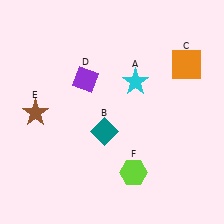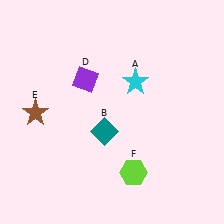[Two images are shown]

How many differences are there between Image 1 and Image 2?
There is 1 difference between the two images.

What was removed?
The orange square (C) was removed in Image 2.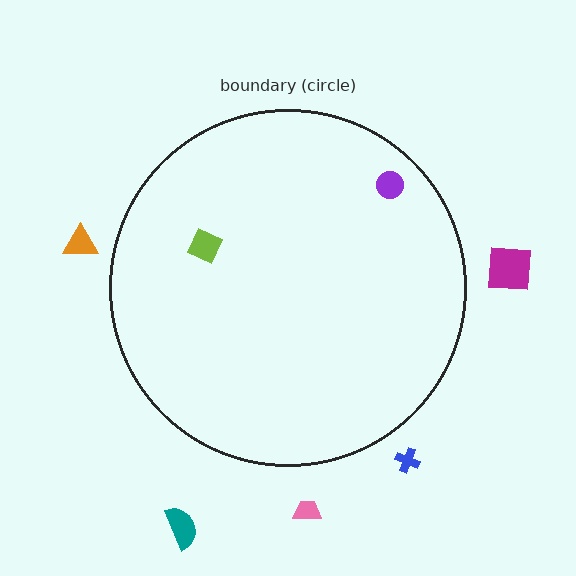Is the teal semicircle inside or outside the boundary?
Outside.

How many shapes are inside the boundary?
2 inside, 5 outside.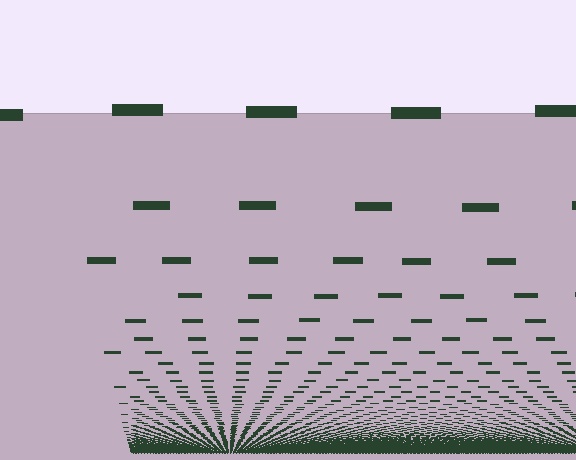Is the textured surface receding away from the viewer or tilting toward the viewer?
The surface appears to tilt toward the viewer. Texture elements get larger and sparser toward the top.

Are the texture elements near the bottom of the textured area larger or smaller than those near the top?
Smaller. The gradient is inverted — elements near the bottom are smaller and denser.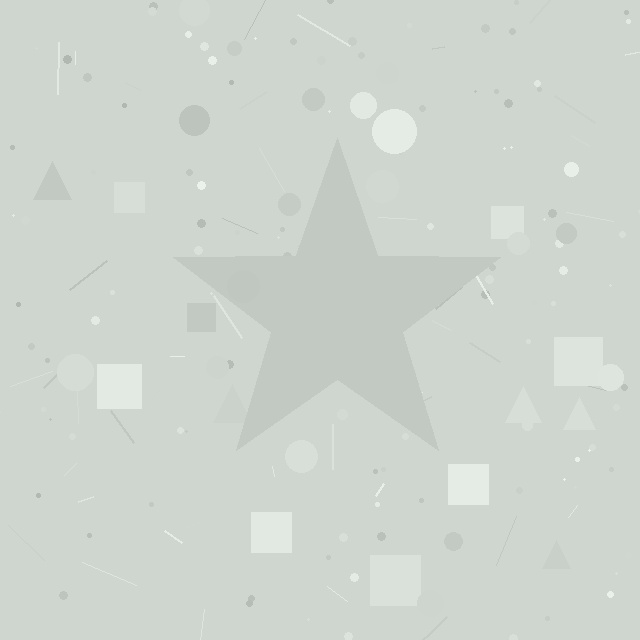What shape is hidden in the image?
A star is hidden in the image.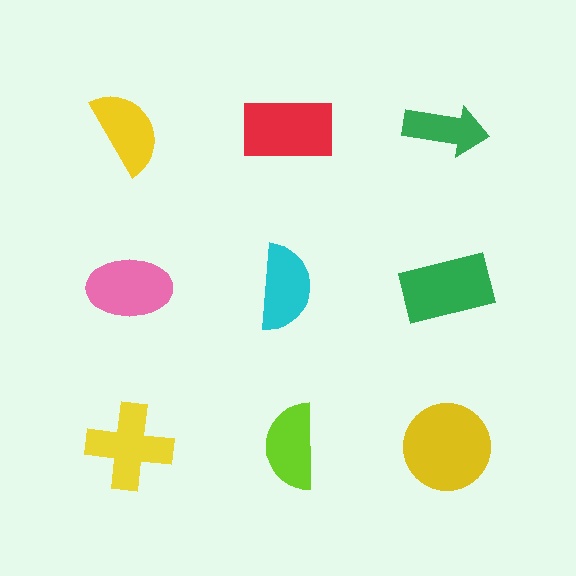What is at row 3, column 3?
A yellow circle.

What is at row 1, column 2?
A red rectangle.